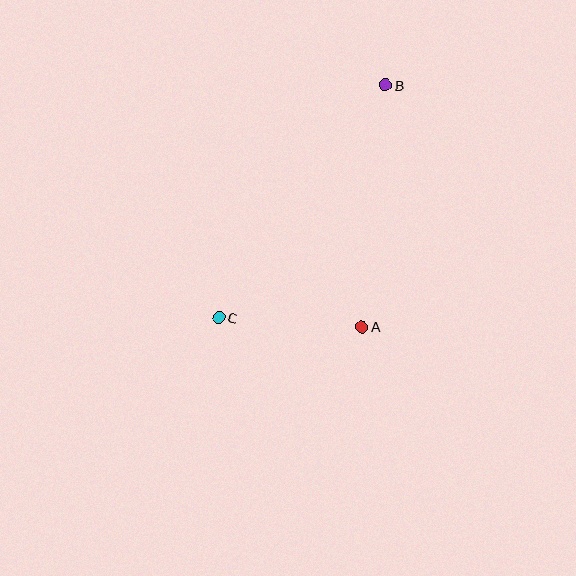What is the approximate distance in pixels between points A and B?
The distance between A and B is approximately 243 pixels.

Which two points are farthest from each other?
Points B and C are farthest from each other.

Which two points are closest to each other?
Points A and C are closest to each other.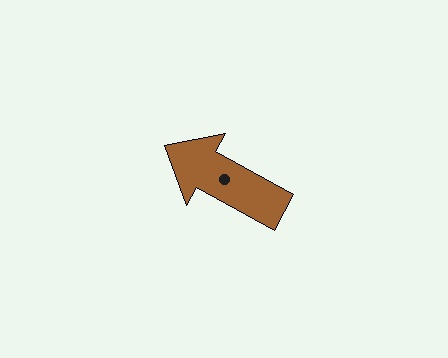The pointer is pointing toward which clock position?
Roughly 10 o'clock.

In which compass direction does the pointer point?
Northwest.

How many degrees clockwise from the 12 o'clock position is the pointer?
Approximately 299 degrees.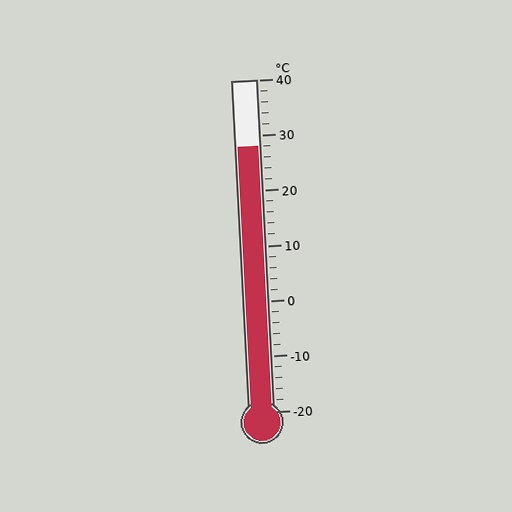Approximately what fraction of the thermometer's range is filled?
The thermometer is filled to approximately 80% of its range.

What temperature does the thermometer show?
The thermometer shows approximately 28°C.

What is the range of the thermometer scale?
The thermometer scale ranges from -20°C to 40°C.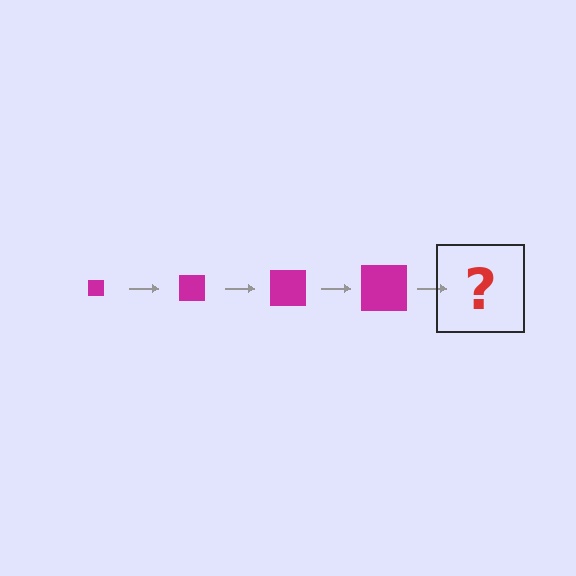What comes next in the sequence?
The next element should be a magenta square, larger than the previous one.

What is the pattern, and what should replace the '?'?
The pattern is that the square gets progressively larger each step. The '?' should be a magenta square, larger than the previous one.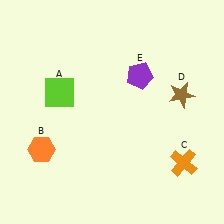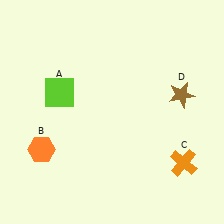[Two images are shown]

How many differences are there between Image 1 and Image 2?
There is 1 difference between the two images.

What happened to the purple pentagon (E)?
The purple pentagon (E) was removed in Image 2. It was in the top-right area of Image 1.